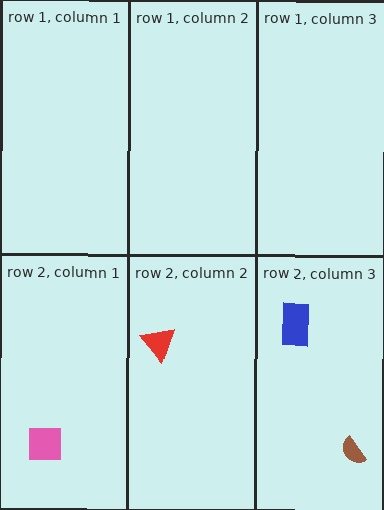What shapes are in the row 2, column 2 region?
The red triangle.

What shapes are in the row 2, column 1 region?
The pink square.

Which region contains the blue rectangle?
The row 2, column 3 region.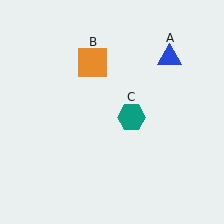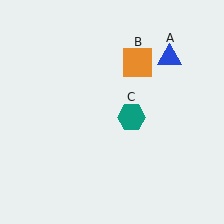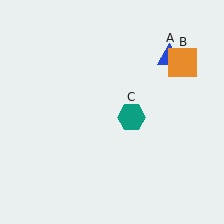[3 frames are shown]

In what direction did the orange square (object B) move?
The orange square (object B) moved right.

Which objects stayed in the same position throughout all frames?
Blue triangle (object A) and teal hexagon (object C) remained stationary.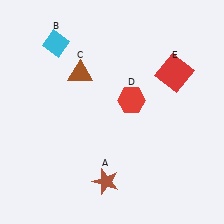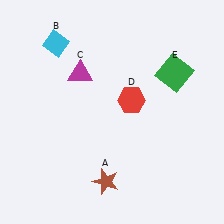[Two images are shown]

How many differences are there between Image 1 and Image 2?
There are 2 differences between the two images.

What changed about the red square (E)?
In Image 1, E is red. In Image 2, it changed to green.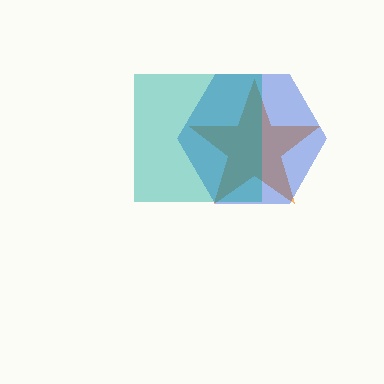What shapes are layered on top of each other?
The layered shapes are: an orange star, a blue hexagon, a teal square.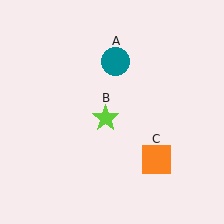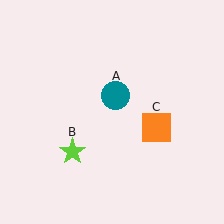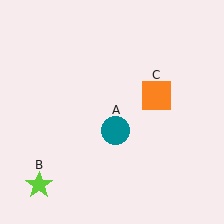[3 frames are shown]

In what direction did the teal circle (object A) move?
The teal circle (object A) moved down.